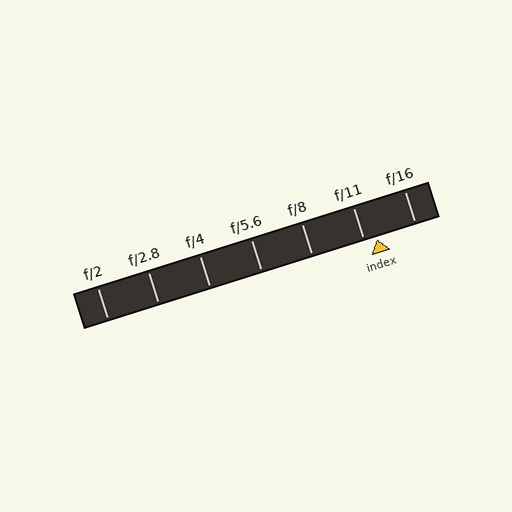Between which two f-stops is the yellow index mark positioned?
The index mark is between f/11 and f/16.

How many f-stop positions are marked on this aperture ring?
There are 7 f-stop positions marked.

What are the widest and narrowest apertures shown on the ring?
The widest aperture shown is f/2 and the narrowest is f/16.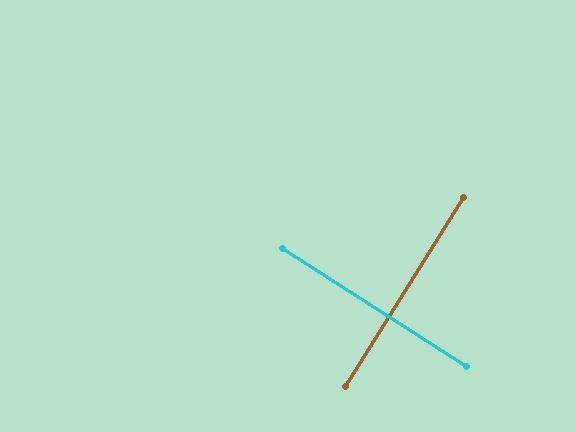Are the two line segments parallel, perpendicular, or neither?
Perpendicular — they meet at approximately 89°.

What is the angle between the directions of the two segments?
Approximately 89 degrees.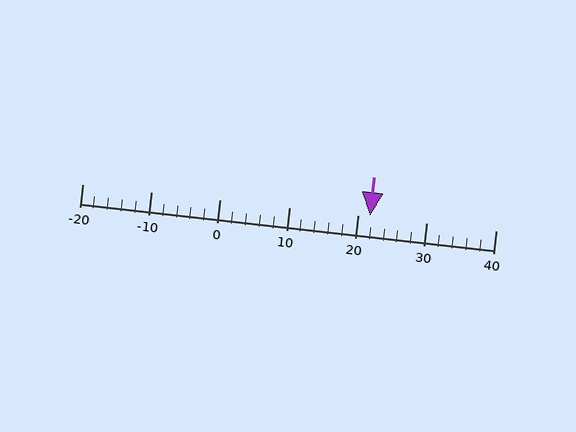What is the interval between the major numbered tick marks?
The major tick marks are spaced 10 units apart.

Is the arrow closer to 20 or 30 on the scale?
The arrow is closer to 20.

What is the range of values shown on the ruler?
The ruler shows values from -20 to 40.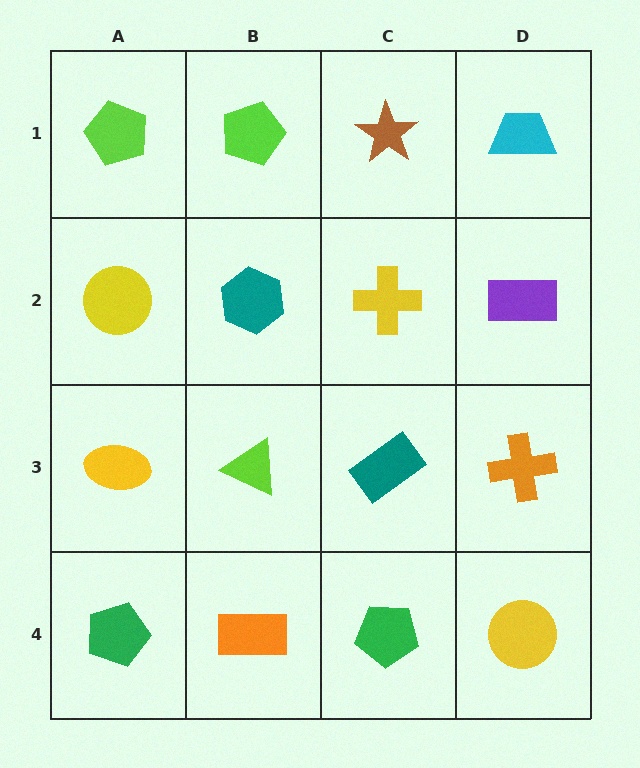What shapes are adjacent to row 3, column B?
A teal hexagon (row 2, column B), an orange rectangle (row 4, column B), a yellow ellipse (row 3, column A), a teal rectangle (row 3, column C).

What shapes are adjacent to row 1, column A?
A yellow circle (row 2, column A), a lime pentagon (row 1, column B).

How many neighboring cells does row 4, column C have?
3.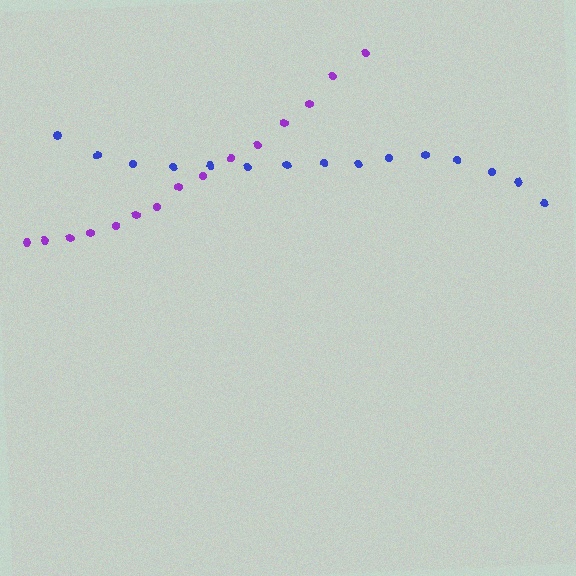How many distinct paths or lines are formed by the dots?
There are 2 distinct paths.